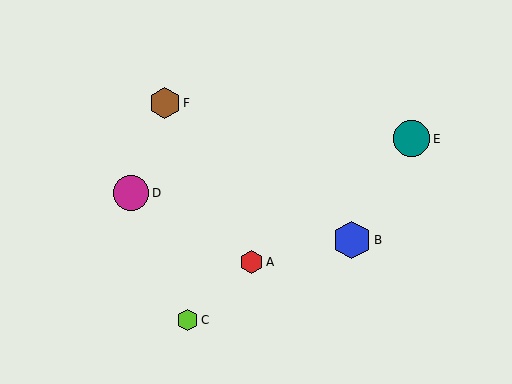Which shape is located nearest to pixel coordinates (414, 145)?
The teal circle (labeled E) at (411, 139) is nearest to that location.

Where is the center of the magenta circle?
The center of the magenta circle is at (131, 193).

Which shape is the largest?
The blue hexagon (labeled B) is the largest.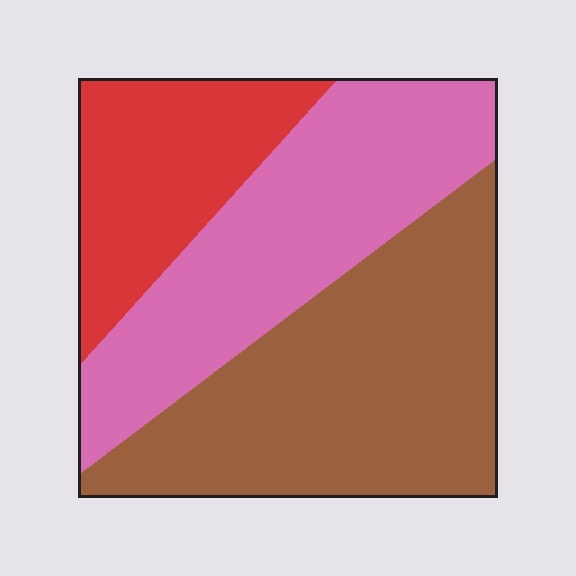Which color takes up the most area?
Brown, at roughly 45%.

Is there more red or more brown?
Brown.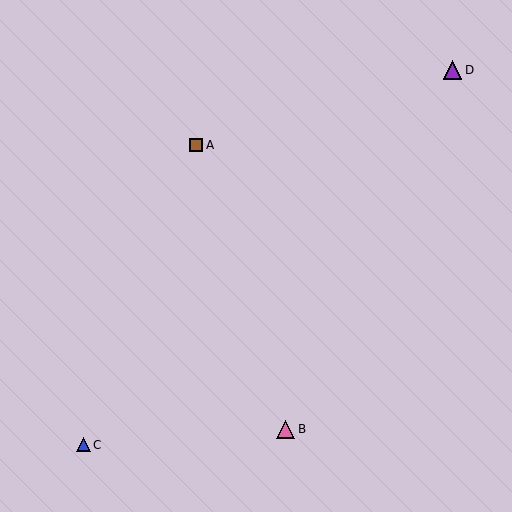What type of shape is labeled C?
Shape C is a blue triangle.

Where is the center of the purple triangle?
The center of the purple triangle is at (453, 70).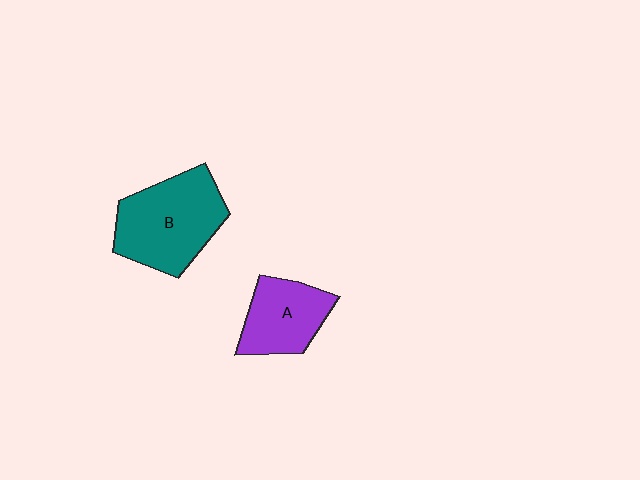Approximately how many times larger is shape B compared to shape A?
Approximately 1.5 times.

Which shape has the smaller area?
Shape A (purple).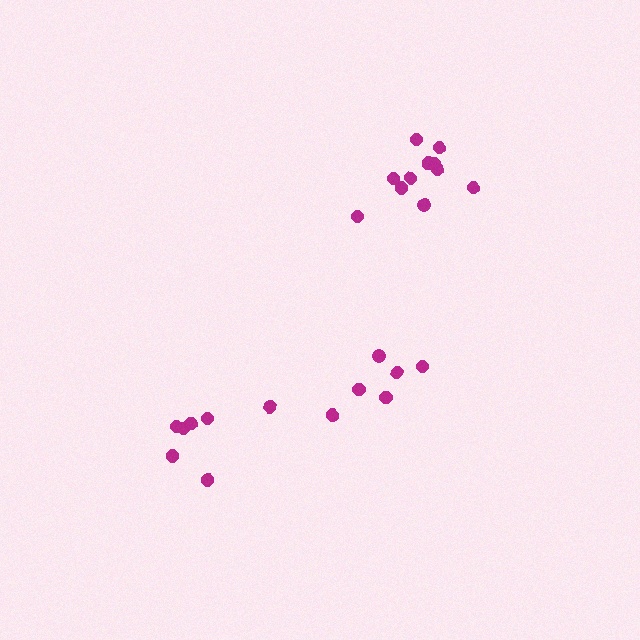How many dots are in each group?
Group 1: 6 dots, Group 2: 7 dots, Group 3: 11 dots (24 total).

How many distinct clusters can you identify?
There are 3 distinct clusters.